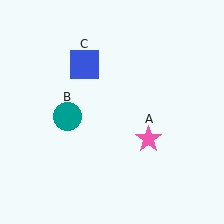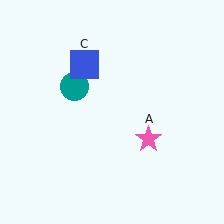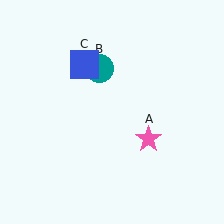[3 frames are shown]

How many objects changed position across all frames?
1 object changed position: teal circle (object B).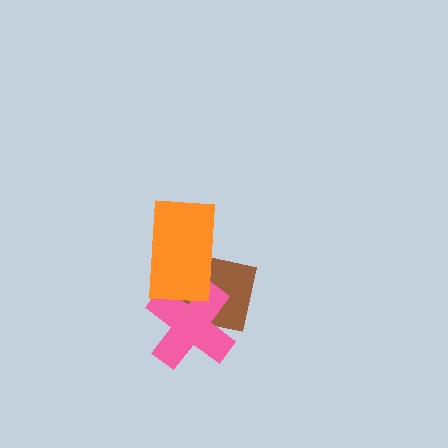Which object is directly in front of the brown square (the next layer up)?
The pink cross is directly in front of the brown square.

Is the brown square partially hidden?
Yes, it is partially covered by another shape.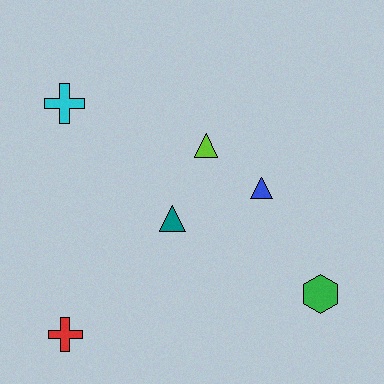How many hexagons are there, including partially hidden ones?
There is 1 hexagon.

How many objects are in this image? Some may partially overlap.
There are 6 objects.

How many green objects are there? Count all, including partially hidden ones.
There is 1 green object.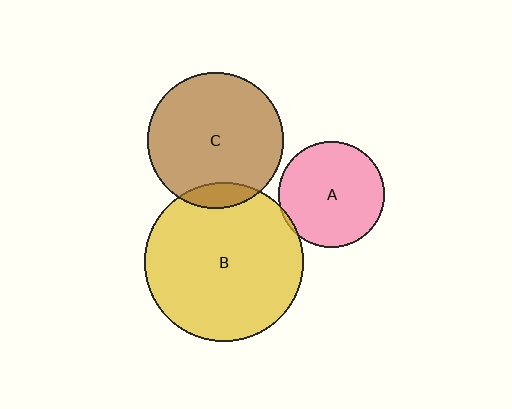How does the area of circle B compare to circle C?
Approximately 1.4 times.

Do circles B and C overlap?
Yes.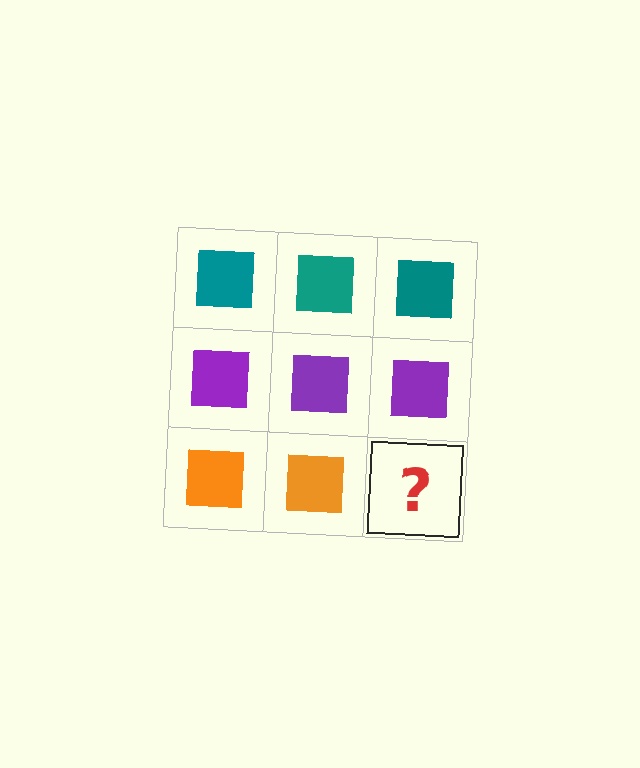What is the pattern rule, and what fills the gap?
The rule is that each row has a consistent color. The gap should be filled with an orange square.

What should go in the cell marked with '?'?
The missing cell should contain an orange square.